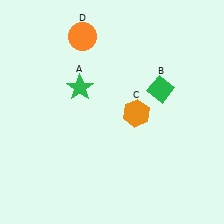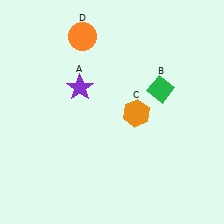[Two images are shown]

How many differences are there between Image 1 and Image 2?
There is 1 difference between the two images.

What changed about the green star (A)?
In Image 1, A is green. In Image 2, it changed to purple.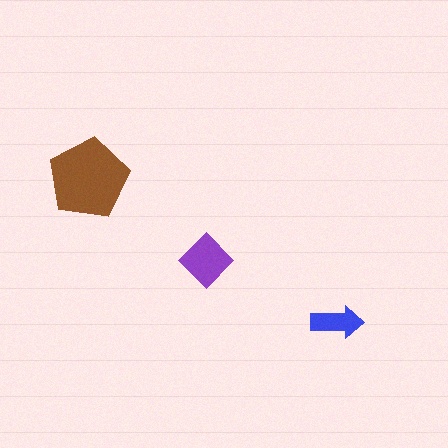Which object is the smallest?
The blue arrow.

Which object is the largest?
The brown pentagon.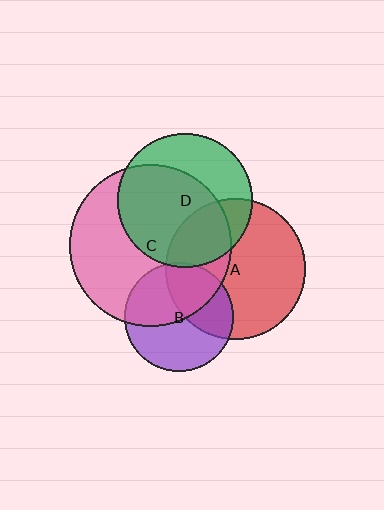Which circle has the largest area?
Circle C (pink).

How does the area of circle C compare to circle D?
Approximately 1.5 times.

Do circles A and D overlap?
Yes.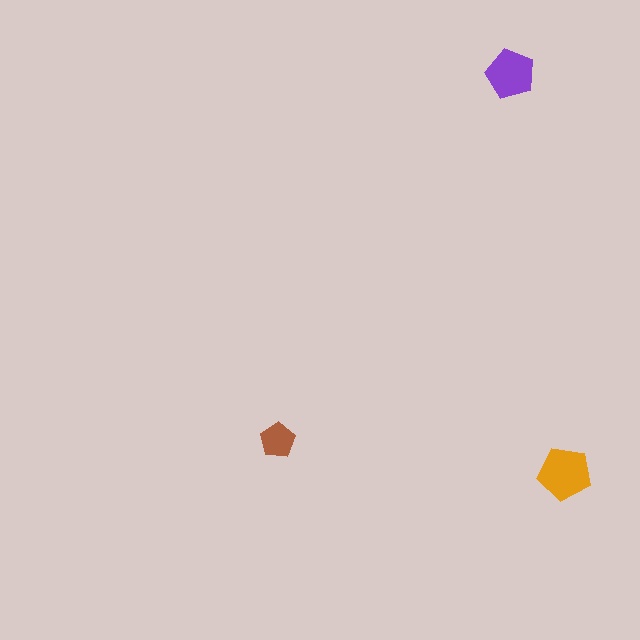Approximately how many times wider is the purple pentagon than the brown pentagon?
About 1.5 times wider.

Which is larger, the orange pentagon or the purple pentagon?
The orange one.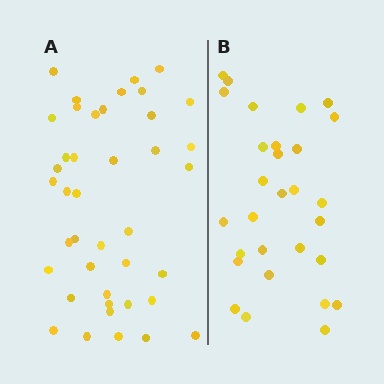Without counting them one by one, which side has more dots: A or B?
Region A (the left region) has more dots.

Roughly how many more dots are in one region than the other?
Region A has roughly 12 or so more dots than region B.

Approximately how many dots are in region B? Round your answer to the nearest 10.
About 30 dots. (The exact count is 29, which rounds to 30.)